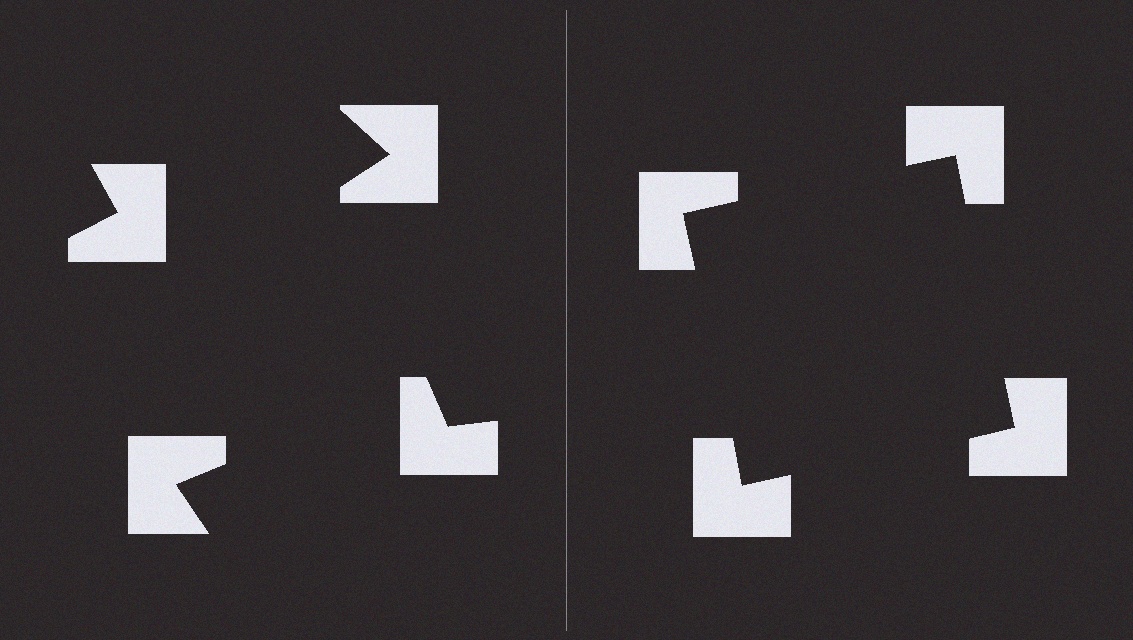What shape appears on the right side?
An illusory square.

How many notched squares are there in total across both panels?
8 — 4 on each side.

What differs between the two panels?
The notched squares are positioned identically on both sides; only the wedge orientations differ. On the right they align to a square; on the left they are misaligned.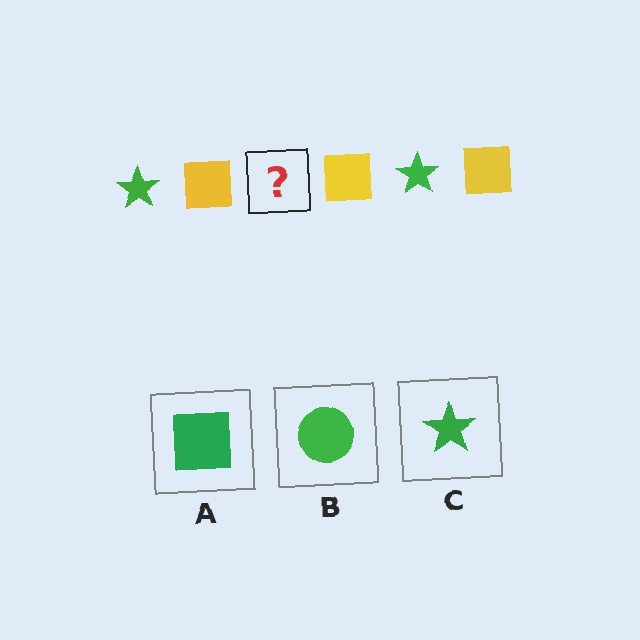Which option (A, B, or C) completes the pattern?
C.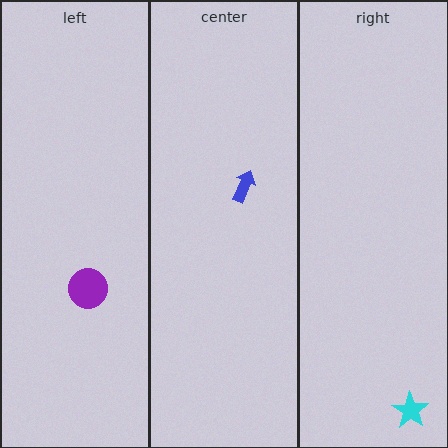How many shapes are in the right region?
1.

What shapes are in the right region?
The cyan star.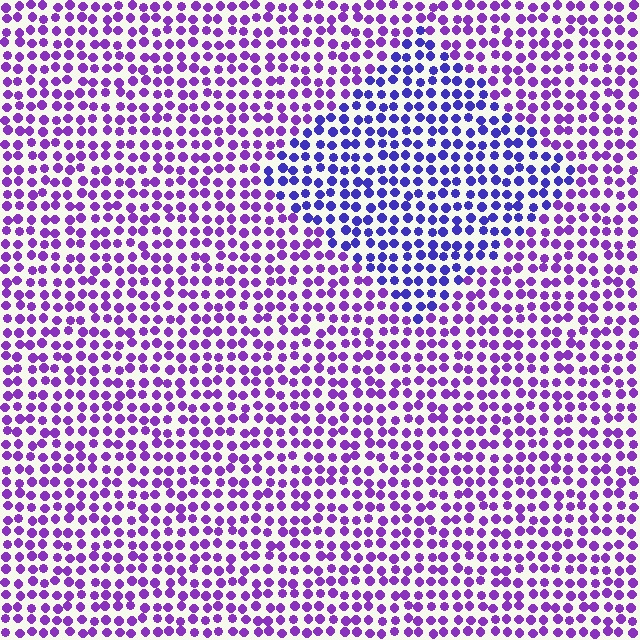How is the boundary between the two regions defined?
The boundary is defined purely by a slight shift in hue (about 33 degrees). Spacing, size, and orientation are identical on both sides.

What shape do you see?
I see a diamond.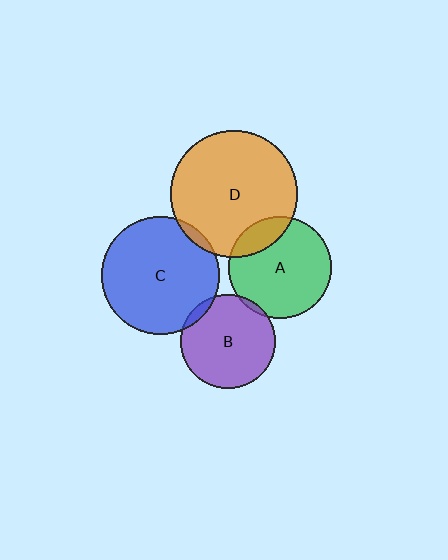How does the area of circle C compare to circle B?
Approximately 1.6 times.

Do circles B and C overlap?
Yes.